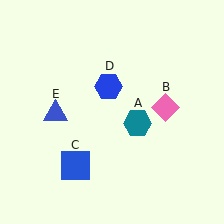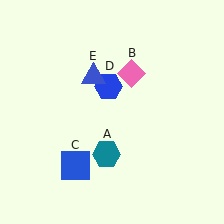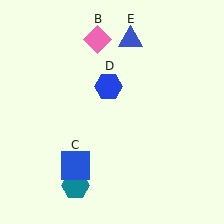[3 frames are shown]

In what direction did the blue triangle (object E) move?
The blue triangle (object E) moved up and to the right.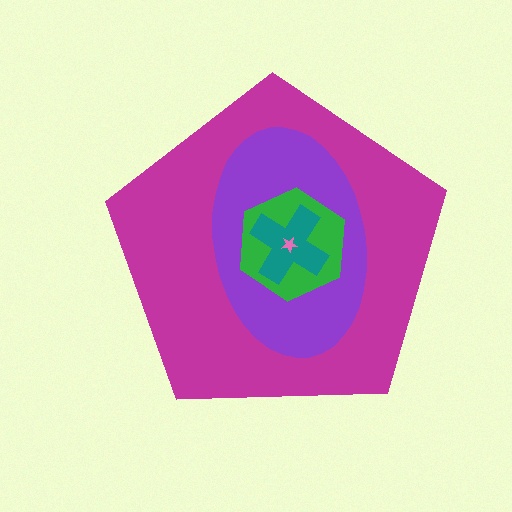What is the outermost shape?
The magenta pentagon.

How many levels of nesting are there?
5.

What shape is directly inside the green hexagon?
The teal cross.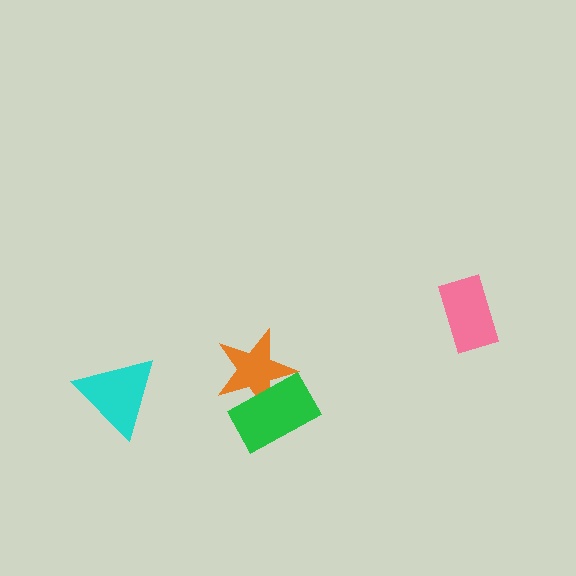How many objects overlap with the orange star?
1 object overlaps with the orange star.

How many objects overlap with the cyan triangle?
0 objects overlap with the cyan triangle.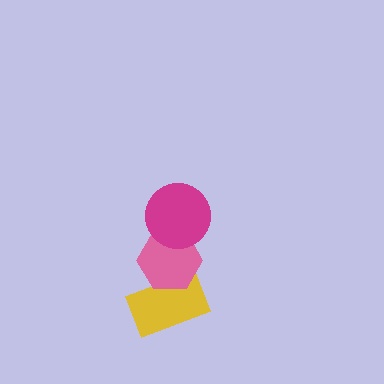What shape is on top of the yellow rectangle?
The pink hexagon is on top of the yellow rectangle.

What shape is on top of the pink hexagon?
The magenta circle is on top of the pink hexagon.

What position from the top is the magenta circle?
The magenta circle is 1st from the top.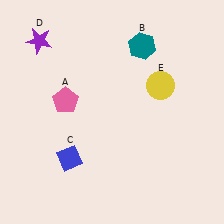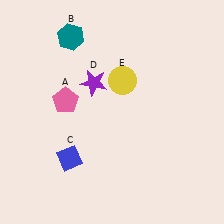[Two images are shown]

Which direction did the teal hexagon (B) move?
The teal hexagon (B) moved left.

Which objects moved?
The objects that moved are: the teal hexagon (B), the purple star (D), the yellow circle (E).